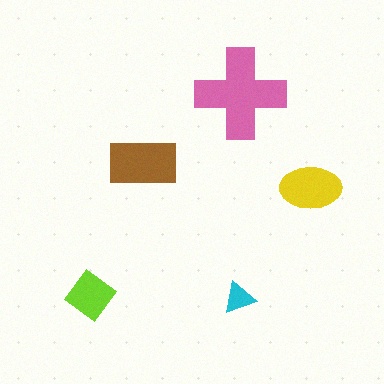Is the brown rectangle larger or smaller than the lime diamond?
Larger.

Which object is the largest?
The pink cross.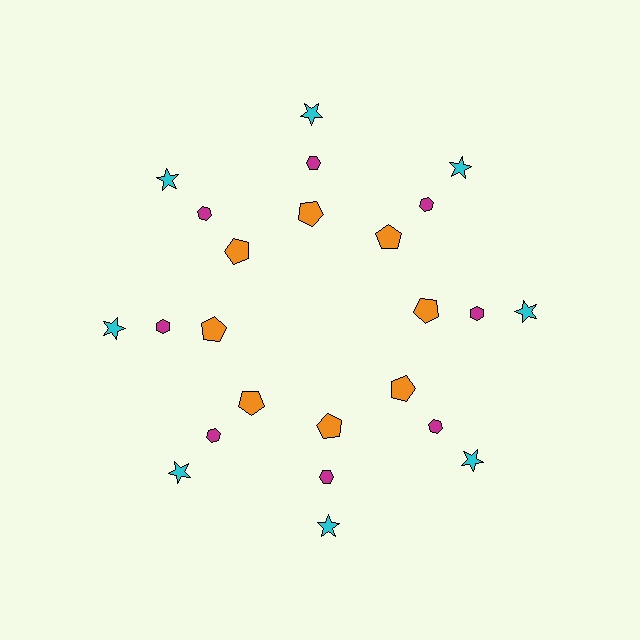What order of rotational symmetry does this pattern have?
This pattern has 8-fold rotational symmetry.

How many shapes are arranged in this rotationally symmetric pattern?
There are 24 shapes, arranged in 8 groups of 3.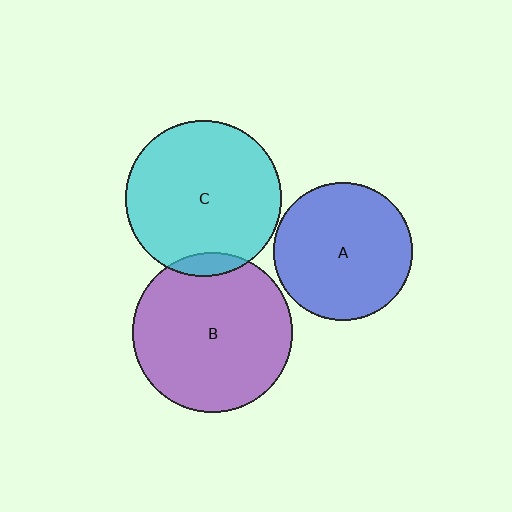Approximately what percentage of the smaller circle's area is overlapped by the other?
Approximately 5%.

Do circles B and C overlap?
Yes.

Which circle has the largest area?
Circle B (purple).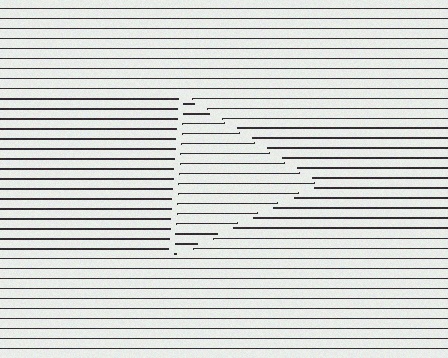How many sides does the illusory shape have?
3 sides — the line-ends trace a triangle.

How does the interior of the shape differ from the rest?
The interior of the shape contains the same grating, shifted by half a period — the contour is defined by the phase discontinuity where line-ends from the inner and outer gratings abut.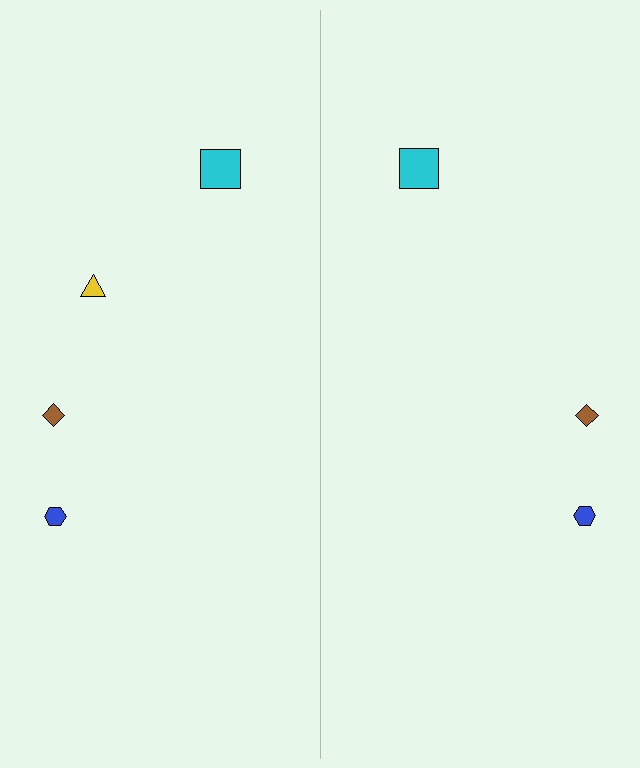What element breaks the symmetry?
A yellow triangle is missing from the right side.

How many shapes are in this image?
There are 7 shapes in this image.